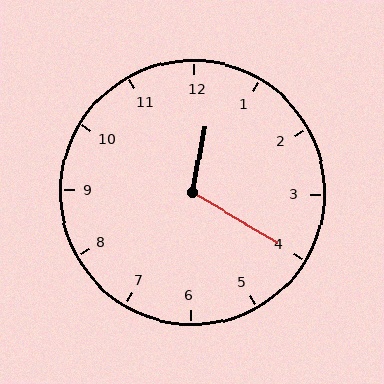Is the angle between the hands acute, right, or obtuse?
It is obtuse.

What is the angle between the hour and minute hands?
Approximately 110 degrees.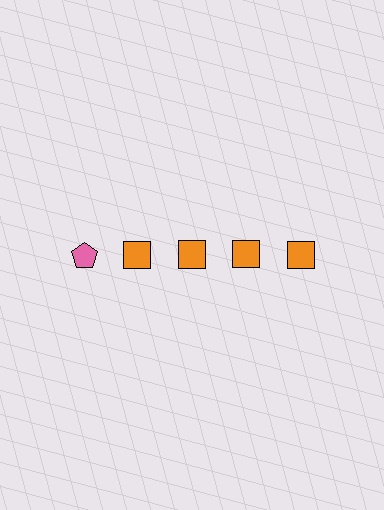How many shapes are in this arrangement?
There are 5 shapes arranged in a grid pattern.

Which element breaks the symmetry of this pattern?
The pink pentagon in the top row, leftmost column breaks the symmetry. All other shapes are orange squares.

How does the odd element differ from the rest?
It differs in both color (pink instead of orange) and shape (pentagon instead of square).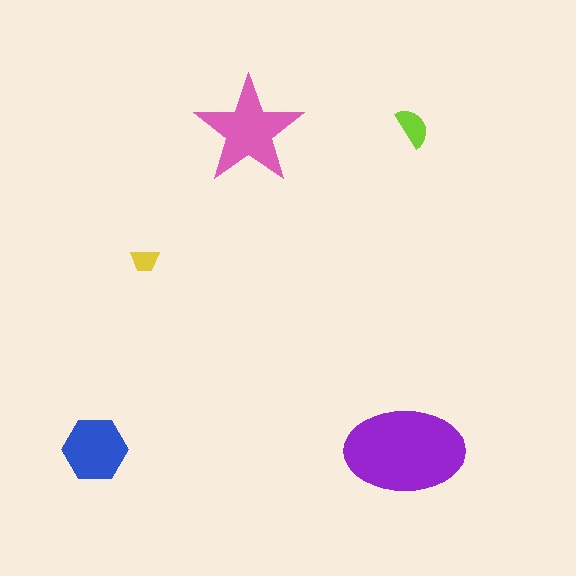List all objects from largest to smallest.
The purple ellipse, the pink star, the blue hexagon, the lime semicircle, the yellow trapezoid.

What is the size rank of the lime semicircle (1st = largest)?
4th.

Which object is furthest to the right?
The lime semicircle is rightmost.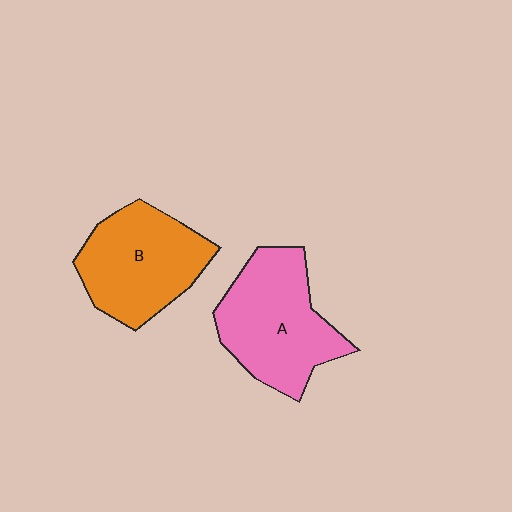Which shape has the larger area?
Shape A (pink).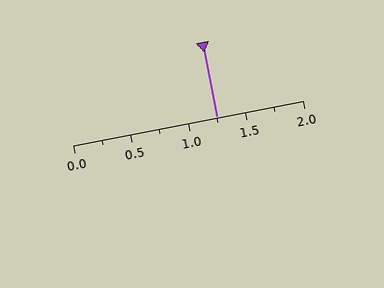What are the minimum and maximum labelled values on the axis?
The axis runs from 0.0 to 2.0.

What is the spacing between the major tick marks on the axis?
The major ticks are spaced 0.5 apart.